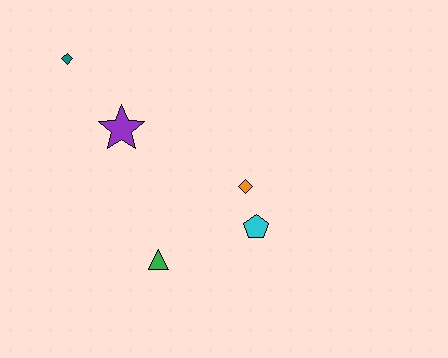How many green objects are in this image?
There is 1 green object.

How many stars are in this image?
There is 1 star.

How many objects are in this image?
There are 5 objects.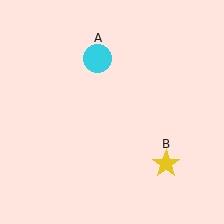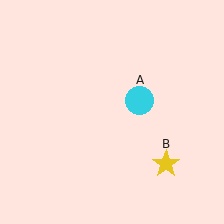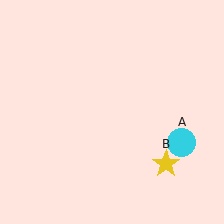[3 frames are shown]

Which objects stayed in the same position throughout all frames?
Yellow star (object B) remained stationary.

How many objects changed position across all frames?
1 object changed position: cyan circle (object A).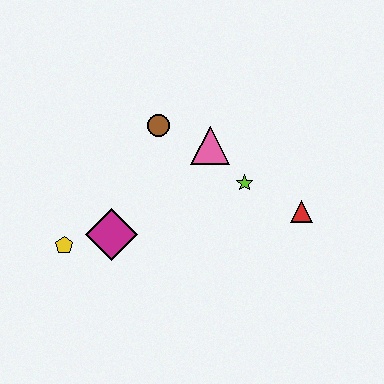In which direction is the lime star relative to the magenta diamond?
The lime star is to the right of the magenta diamond.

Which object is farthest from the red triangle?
The yellow pentagon is farthest from the red triangle.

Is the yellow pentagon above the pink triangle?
No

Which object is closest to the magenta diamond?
The yellow pentagon is closest to the magenta diamond.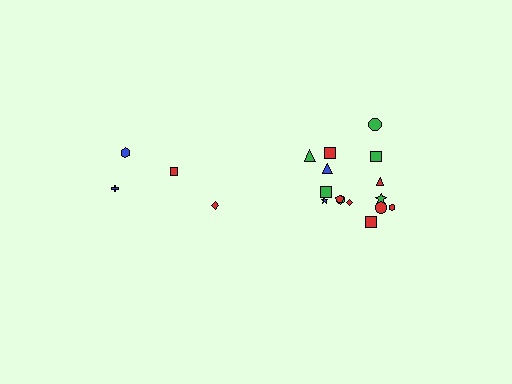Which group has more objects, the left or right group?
The right group.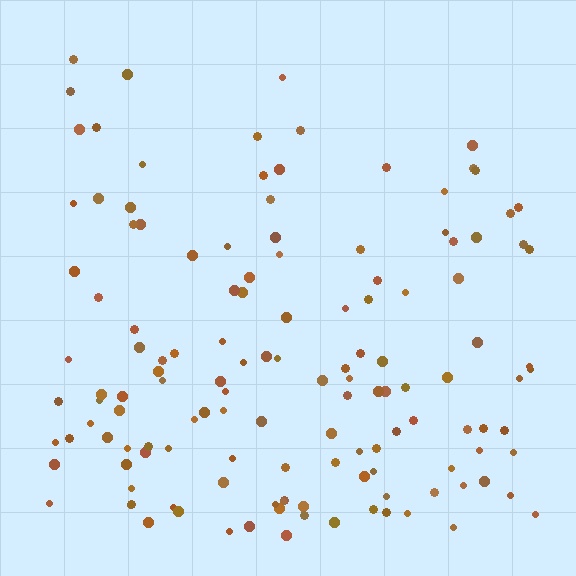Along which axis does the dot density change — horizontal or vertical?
Vertical.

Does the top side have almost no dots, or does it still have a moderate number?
Still a moderate number, just noticeably fewer than the bottom.